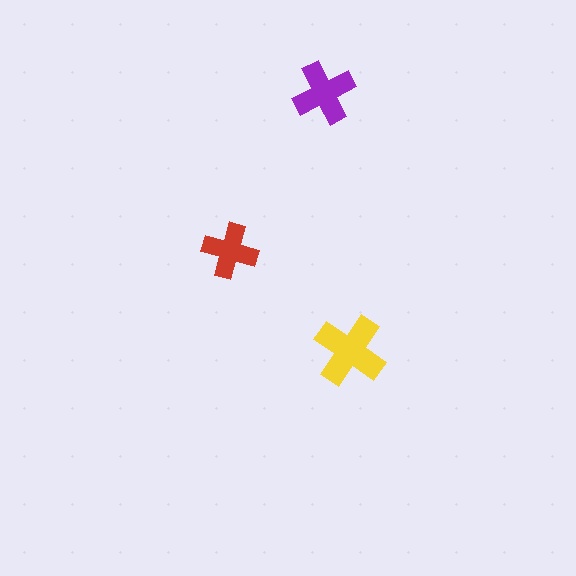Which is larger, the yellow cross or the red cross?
The yellow one.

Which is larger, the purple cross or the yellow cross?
The yellow one.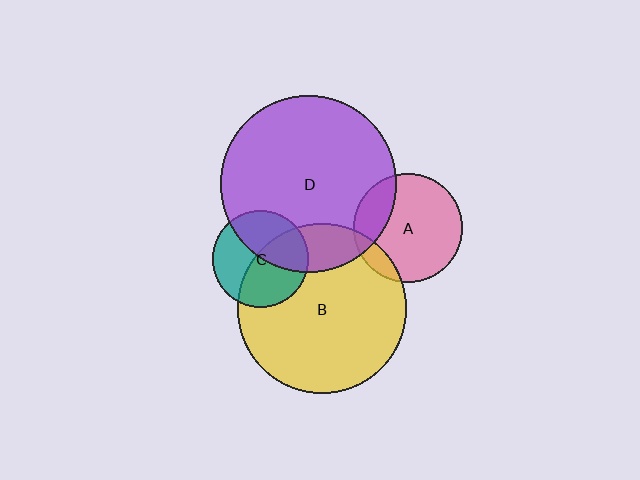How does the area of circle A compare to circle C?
Approximately 1.3 times.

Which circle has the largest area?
Circle D (purple).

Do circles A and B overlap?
Yes.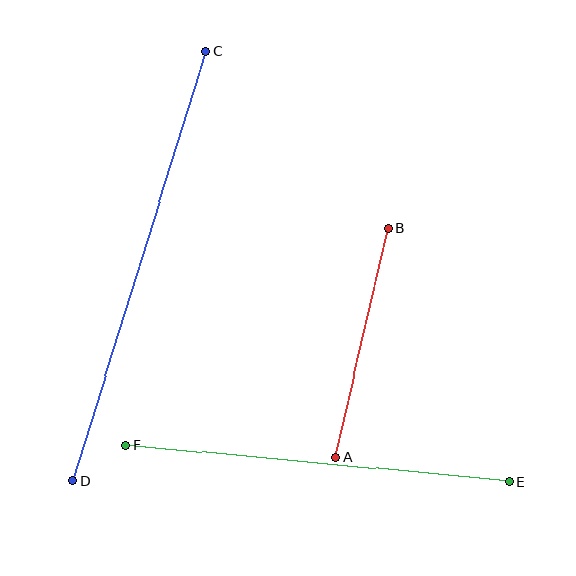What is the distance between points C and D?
The distance is approximately 449 pixels.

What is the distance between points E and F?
The distance is approximately 385 pixels.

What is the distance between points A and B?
The distance is approximately 234 pixels.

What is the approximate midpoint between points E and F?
The midpoint is at approximately (318, 463) pixels.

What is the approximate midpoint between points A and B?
The midpoint is at approximately (362, 343) pixels.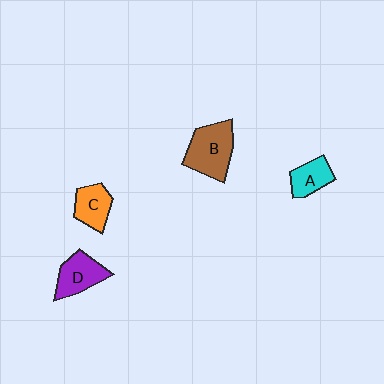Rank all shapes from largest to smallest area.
From largest to smallest: B (brown), D (purple), C (orange), A (cyan).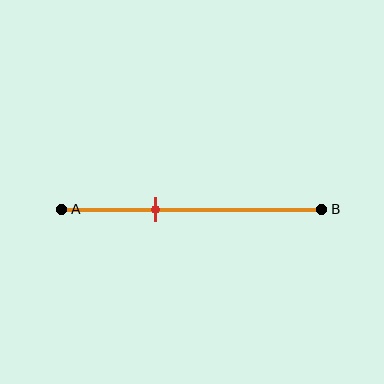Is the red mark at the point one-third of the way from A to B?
Yes, the mark is approximately at the one-third point.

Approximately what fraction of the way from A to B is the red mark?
The red mark is approximately 35% of the way from A to B.